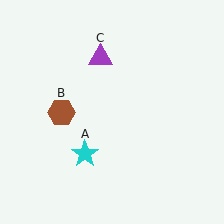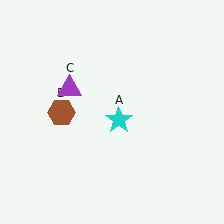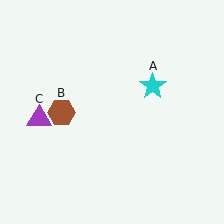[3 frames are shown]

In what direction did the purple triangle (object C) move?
The purple triangle (object C) moved down and to the left.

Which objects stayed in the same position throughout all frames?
Brown hexagon (object B) remained stationary.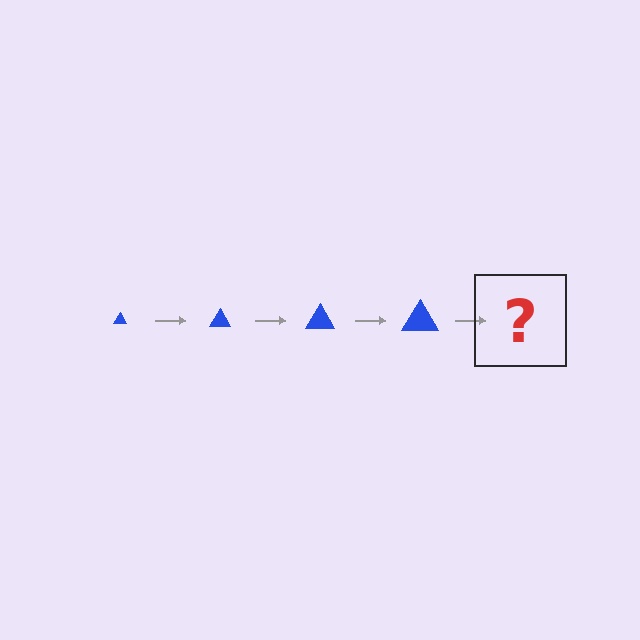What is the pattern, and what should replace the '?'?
The pattern is that the triangle gets progressively larger each step. The '?' should be a blue triangle, larger than the previous one.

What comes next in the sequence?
The next element should be a blue triangle, larger than the previous one.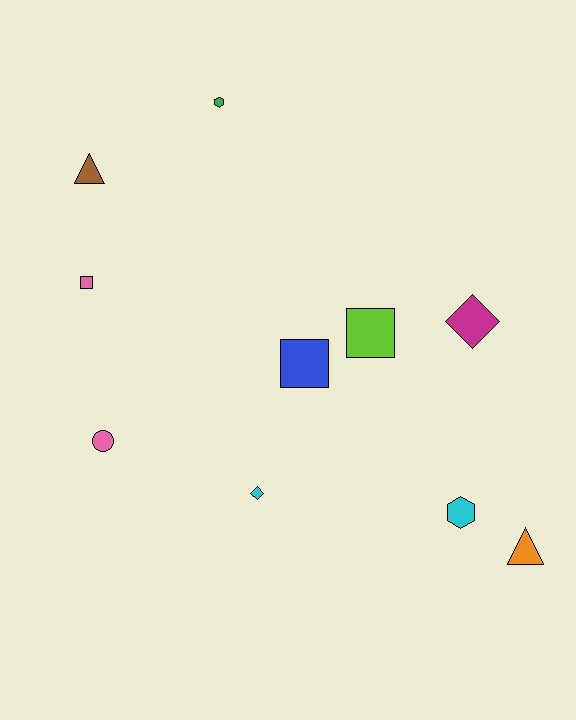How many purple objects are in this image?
There are no purple objects.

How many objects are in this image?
There are 10 objects.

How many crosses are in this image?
There are no crosses.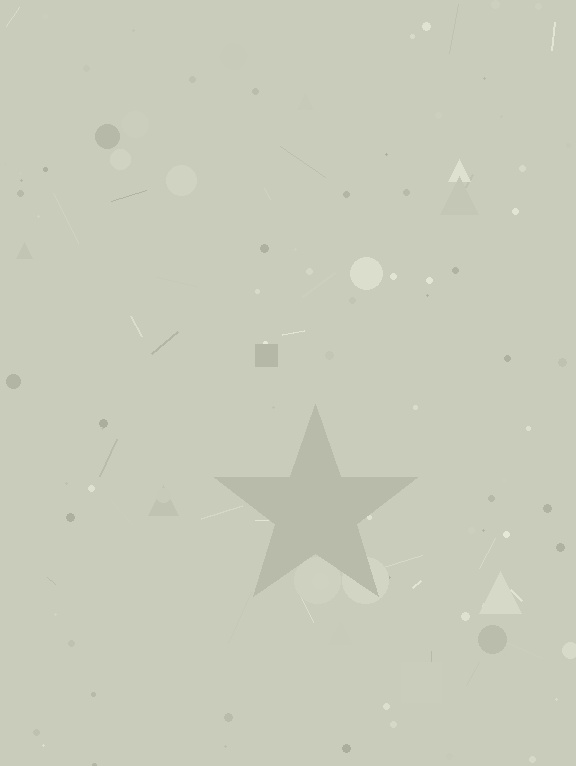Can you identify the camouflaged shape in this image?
The camouflaged shape is a star.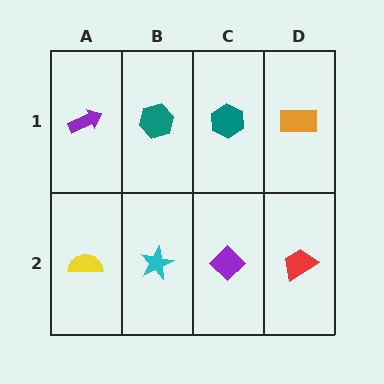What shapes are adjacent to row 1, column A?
A yellow semicircle (row 2, column A), a teal hexagon (row 1, column B).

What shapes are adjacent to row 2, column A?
A purple arrow (row 1, column A), a cyan star (row 2, column B).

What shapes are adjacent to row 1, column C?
A purple diamond (row 2, column C), a teal hexagon (row 1, column B), an orange rectangle (row 1, column D).